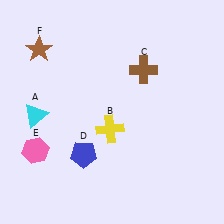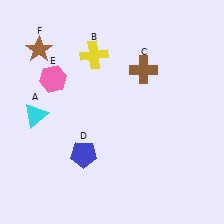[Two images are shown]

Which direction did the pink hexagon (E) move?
The pink hexagon (E) moved up.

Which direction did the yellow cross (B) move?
The yellow cross (B) moved up.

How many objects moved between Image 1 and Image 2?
2 objects moved between the two images.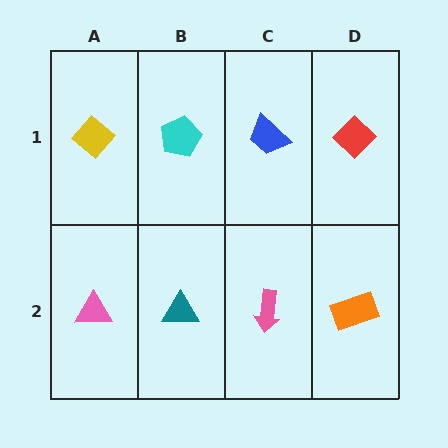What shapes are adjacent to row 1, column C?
A pink arrow (row 2, column C), a cyan pentagon (row 1, column B), a red diamond (row 1, column D).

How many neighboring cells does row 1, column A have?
2.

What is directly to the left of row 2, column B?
A pink triangle.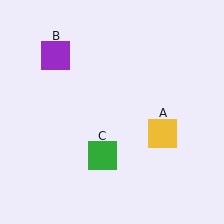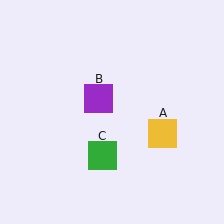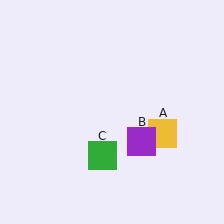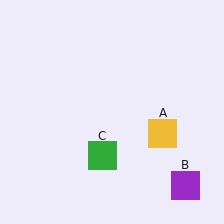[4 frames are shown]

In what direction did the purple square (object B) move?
The purple square (object B) moved down and to the right.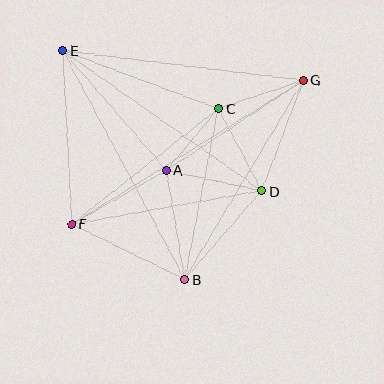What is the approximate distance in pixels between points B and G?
The distance between B and G is approximately 232 pixels.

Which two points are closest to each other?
Points A and C are closest to each other.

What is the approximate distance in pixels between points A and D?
The distance between A and D is approximately 98 pixels.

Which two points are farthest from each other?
Points F and G are farthest from each other.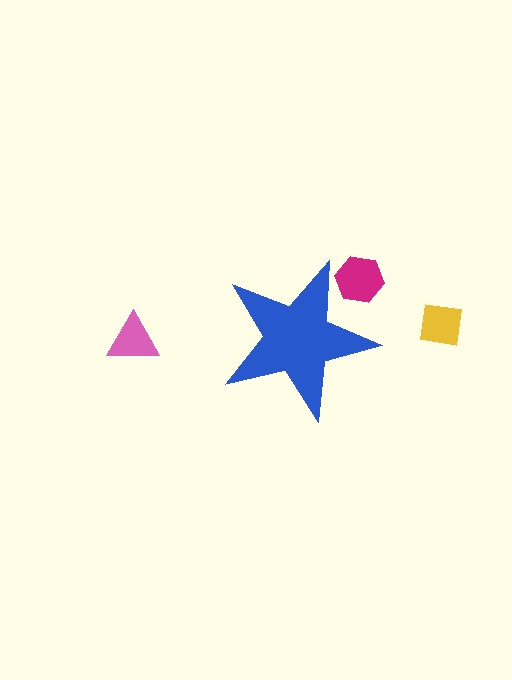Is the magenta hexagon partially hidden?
Yes, the magenta hexagon is partially hidden behind the blue star.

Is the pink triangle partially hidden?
No, the pink triangle is fully visible.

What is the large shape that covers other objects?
A blue star.